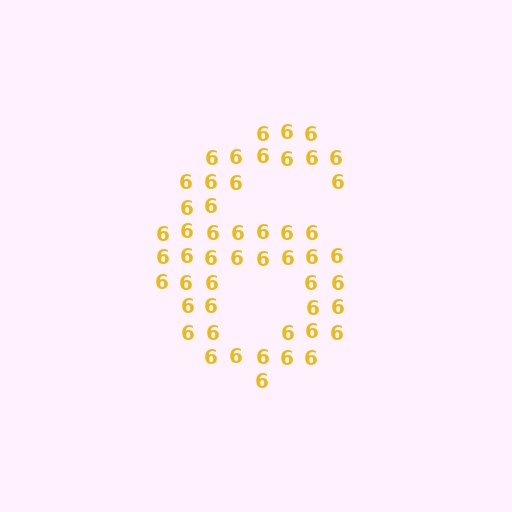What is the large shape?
The large shape is the digit 6.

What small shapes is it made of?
It is made of small digit 6's.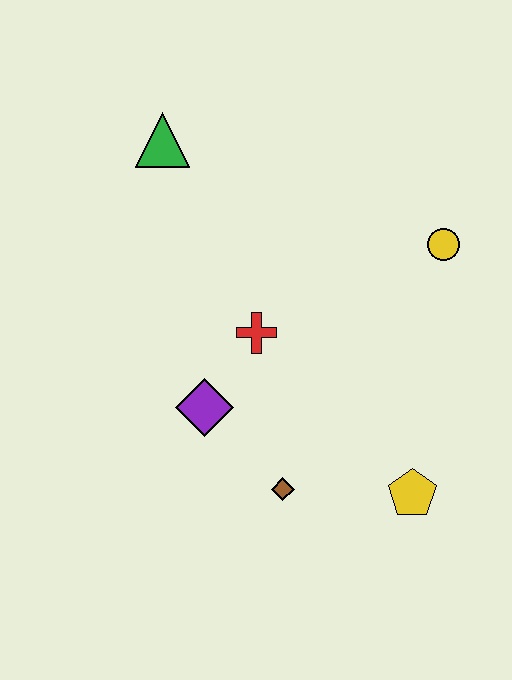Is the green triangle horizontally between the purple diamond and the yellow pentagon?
No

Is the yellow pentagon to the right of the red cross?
Yes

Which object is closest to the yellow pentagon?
The brown diamond is closest to the yellow pentagon.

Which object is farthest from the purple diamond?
The yellow circle is farthest from the purple diamond.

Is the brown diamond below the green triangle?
Yes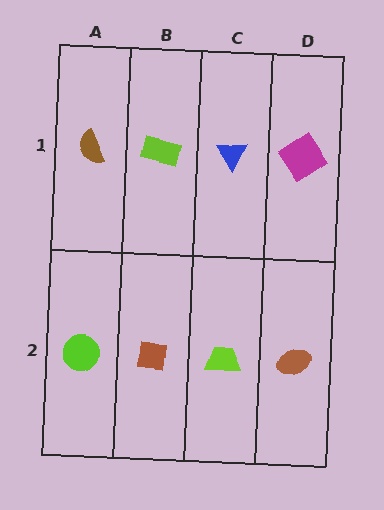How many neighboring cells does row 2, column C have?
3.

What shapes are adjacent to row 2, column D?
A magenta diamond (row 1, column D), a lime trapezoid (row 2, column C).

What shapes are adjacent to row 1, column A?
A lime circle (row 2, column A), a lime rectangle (row 1, column B).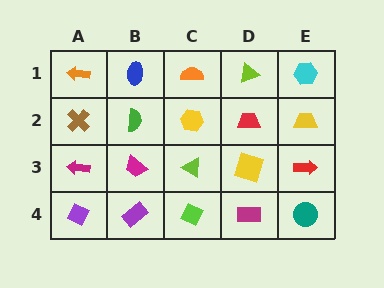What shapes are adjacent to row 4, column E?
A red arrow (row 3, column E), a magenta rectangle (row 4, column D).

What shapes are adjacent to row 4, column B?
A magenta trapezoid (row 3, column B), a purple diamond (row 4, column A), a lime diamond (row 4, column C).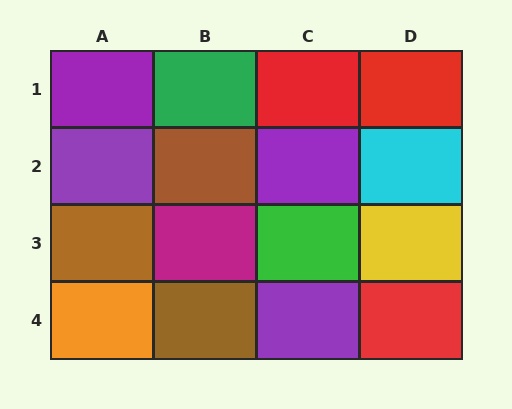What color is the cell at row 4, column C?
Purple.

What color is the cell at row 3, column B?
Magenta.